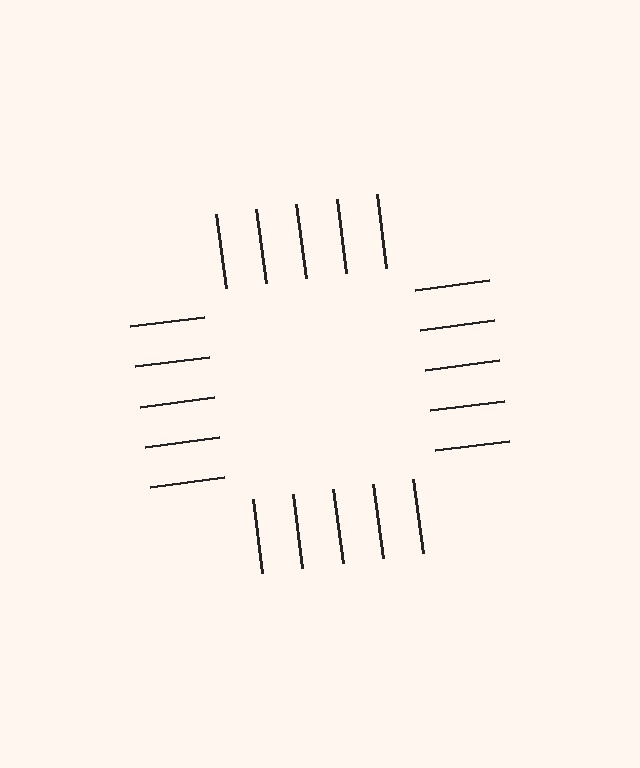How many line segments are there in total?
20 — 5 along each of the 4 edges.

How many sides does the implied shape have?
4 sides — the line-ends trace a square.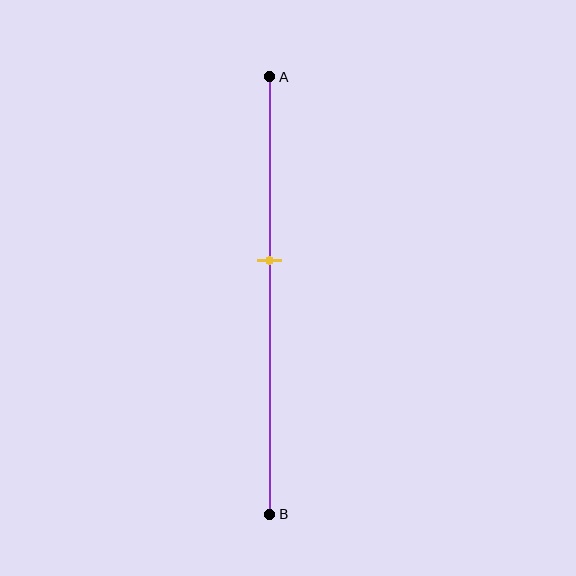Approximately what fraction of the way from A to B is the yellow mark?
The yellow mark is approximately 40% of the way from A to B.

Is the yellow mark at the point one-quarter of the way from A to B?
No, the mark is at about 40% from A, not at the 25% one-quarter point.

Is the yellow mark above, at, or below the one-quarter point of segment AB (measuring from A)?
The yellow mark is below the one-quarter point of segment AB.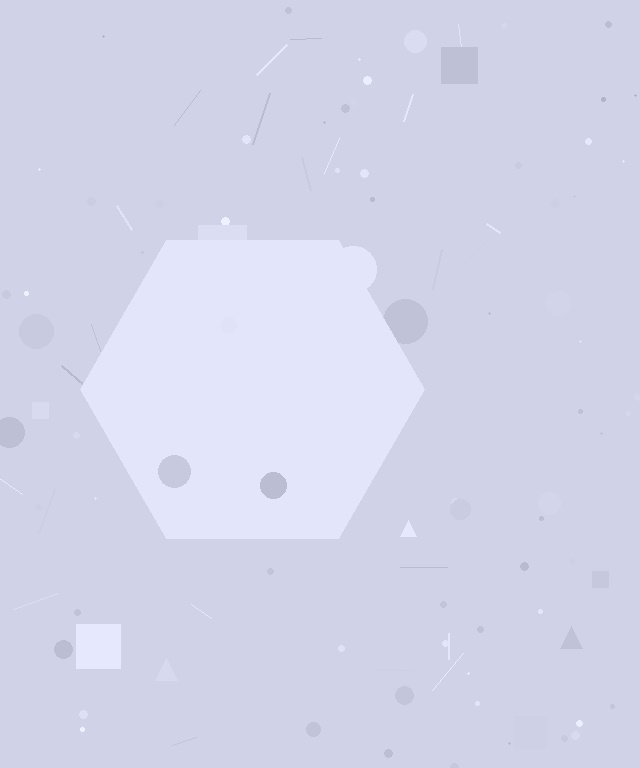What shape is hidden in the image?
A hexagon is hidden in the image.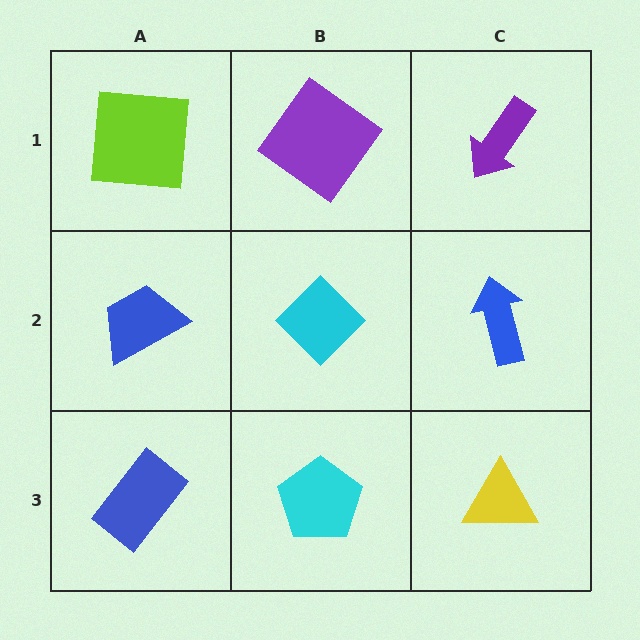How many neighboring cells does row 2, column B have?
4.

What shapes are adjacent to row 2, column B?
A purple diamond (row 1, column B), a cyan pentagon (row 3, column B), a blue trapezoid (row 2, column A), a blue arrow (row 2, column C).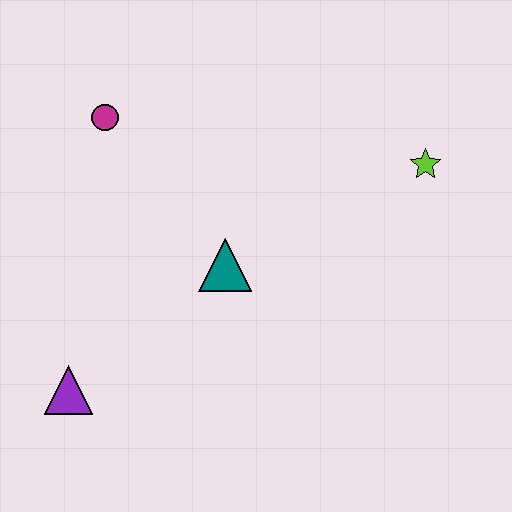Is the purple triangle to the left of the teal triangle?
Yes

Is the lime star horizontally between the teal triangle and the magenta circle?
No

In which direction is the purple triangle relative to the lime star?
The purple triangle is to the left of the lime star.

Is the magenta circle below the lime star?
No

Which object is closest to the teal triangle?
The magenta circle is closest to the teal triangle.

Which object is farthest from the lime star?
The purple triangle is farthest from the lime star.